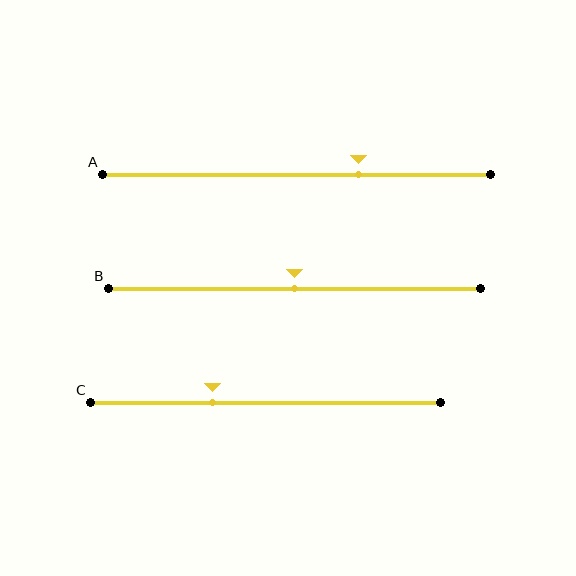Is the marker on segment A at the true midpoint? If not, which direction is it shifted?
No, the marker on segment A is shifted to the right by about 16% of the segment length.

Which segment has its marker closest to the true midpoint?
Segment B has its marker closest to the true midpoint.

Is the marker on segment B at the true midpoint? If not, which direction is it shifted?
Yes, the marker on segment B is at the true midpoint.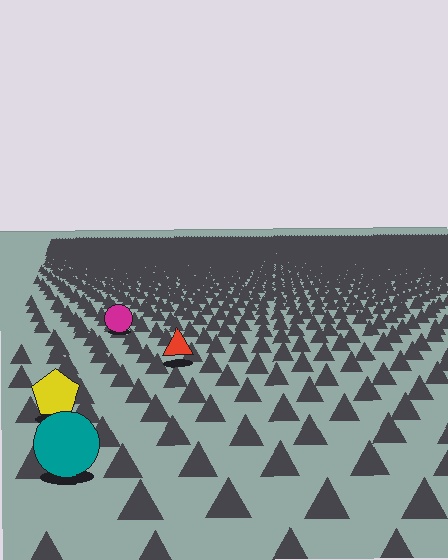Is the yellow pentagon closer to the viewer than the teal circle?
No. The teal circle is closer — you can tell from the texture gradient: the ground texture is coarser near it.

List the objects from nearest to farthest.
From nearest to farthest: the teal circle, the yellow pentagon, the red triangle, the magenta circle.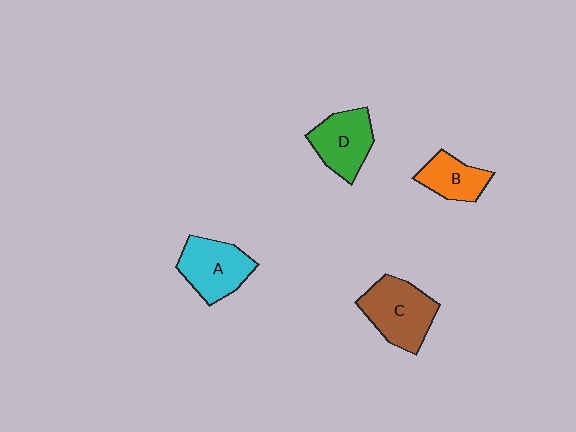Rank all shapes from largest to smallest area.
From largest to smallest: C (brown), A (cyan), D (green), B (orange).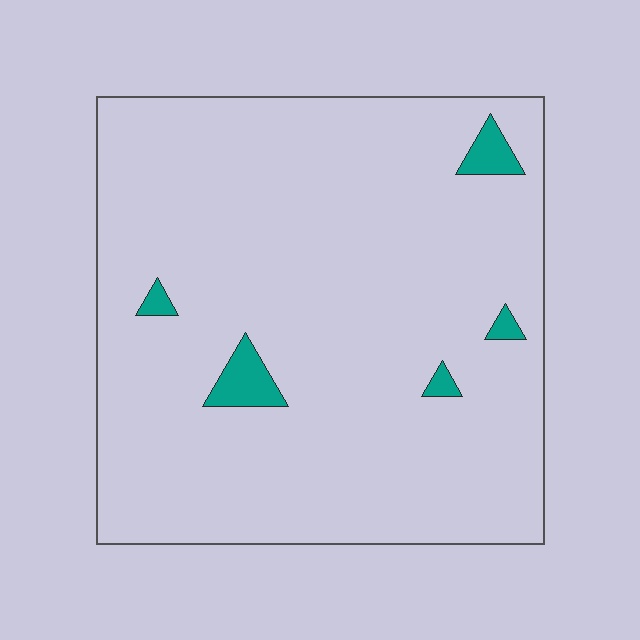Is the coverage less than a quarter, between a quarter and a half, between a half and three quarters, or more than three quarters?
Less than a quarter.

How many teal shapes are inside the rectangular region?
5.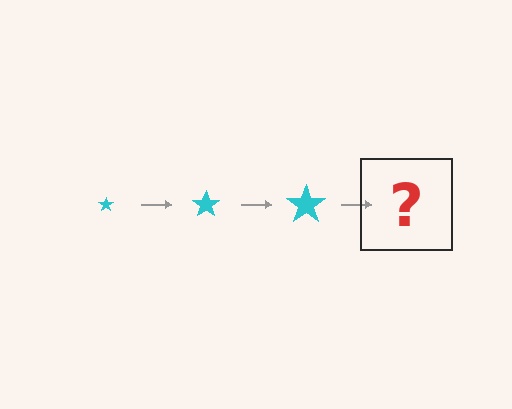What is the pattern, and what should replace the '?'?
The pattern is that the star gets progressively larger each step. The '?' should be a cyan star, larger than the previous one.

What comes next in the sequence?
The next element should be a cyan star, larger than the previous one.